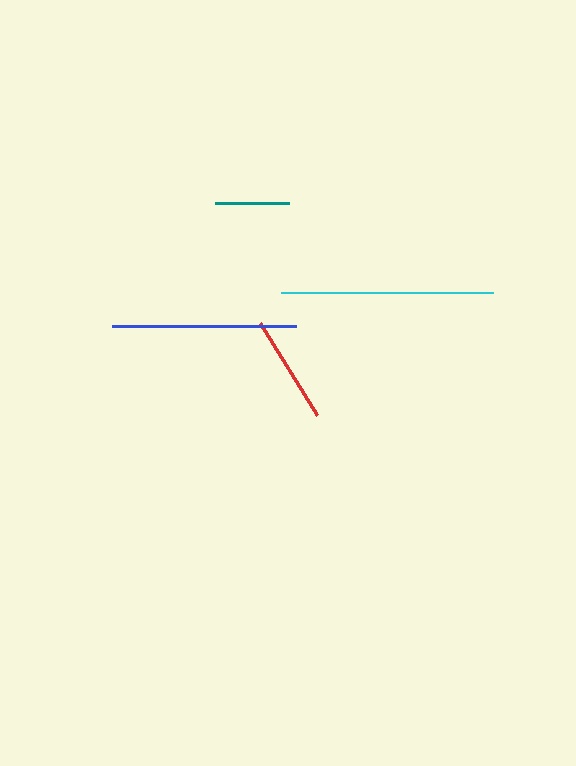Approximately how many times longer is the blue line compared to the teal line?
The blue line is approximately 2.5 times the length of the teal line.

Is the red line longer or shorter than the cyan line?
The cyan line is longer than the red line.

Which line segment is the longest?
The cyan line is the longest at approximately 211 pixels.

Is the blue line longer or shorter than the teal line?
The blue line is longer than the teal line.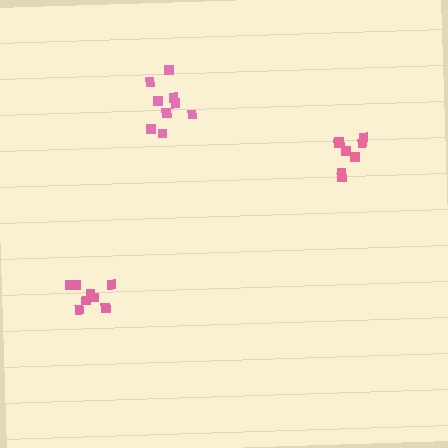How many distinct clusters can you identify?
There are 3 distinct clusters.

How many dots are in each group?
Group 1: 8 dots, Group 2: 8 dots, Group 3: 9 dots (25 total).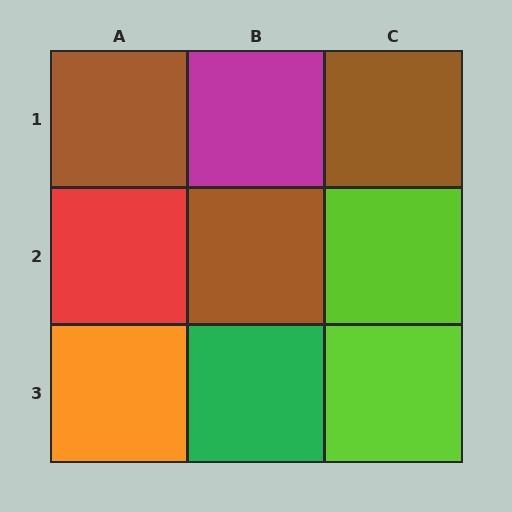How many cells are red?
1 cell is red.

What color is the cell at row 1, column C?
Brown.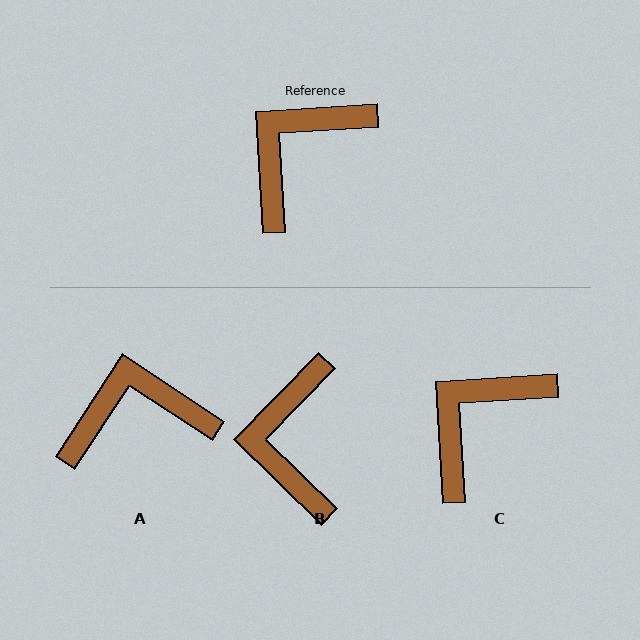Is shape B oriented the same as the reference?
No, it is off by about 42 degrees.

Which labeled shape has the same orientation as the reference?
C.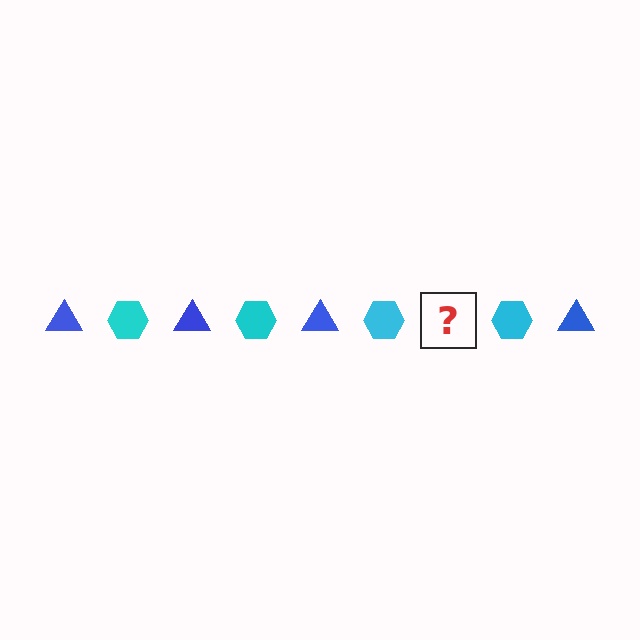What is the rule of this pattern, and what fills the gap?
The rule is that the pattern alternates between blue triangle and cyan hexagon. The gap should be filled with a blue triangle.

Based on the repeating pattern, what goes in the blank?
The blank should be a blue triangle.